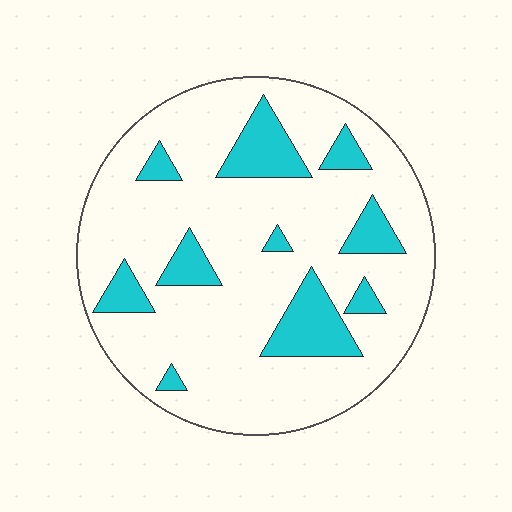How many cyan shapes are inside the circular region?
10.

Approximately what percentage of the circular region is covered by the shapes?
Approximately 20%.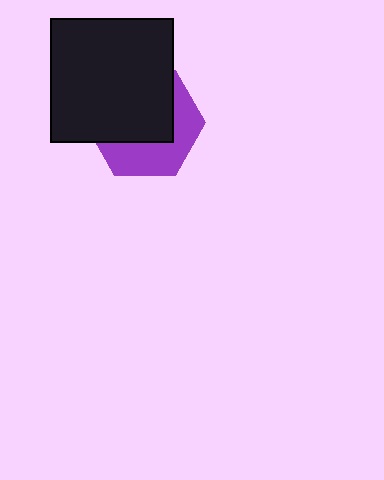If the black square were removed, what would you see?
You would see the complete purple hexagon.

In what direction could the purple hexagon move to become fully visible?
The purple hexagon could move down. That would shift it out from behind the black square entirely.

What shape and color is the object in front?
The object in front is a black square.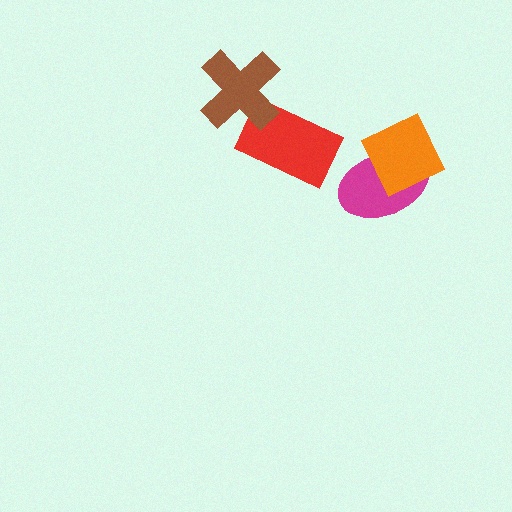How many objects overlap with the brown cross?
1 object overlaps with the brown cross.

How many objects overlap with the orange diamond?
1 object overlaps with the orange diamond.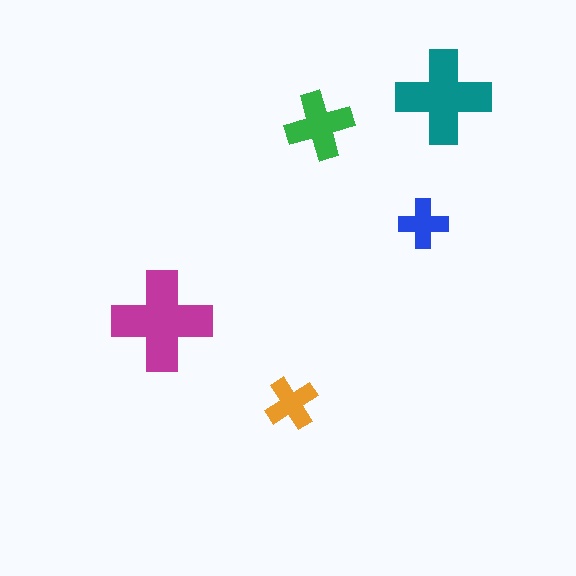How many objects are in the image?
There are 5 objects in the image.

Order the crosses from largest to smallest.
the magenta one, the teal one, the green one, the orange one, the blue one.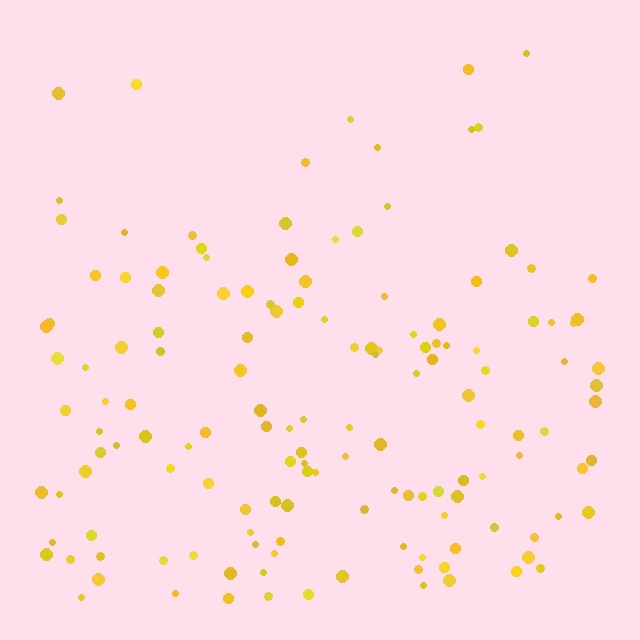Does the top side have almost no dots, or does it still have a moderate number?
Still a moderate number, just noticeably fewer than the bottom.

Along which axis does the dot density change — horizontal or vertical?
Vertical.